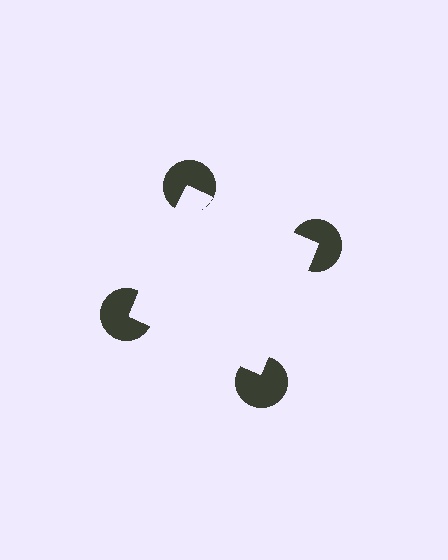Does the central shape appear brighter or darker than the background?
It typically appears slightly brighter than the background, even though no actual brightness change is drawn.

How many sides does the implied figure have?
4 sides.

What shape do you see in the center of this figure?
An illusory square — its edges are inferred from the aligned wedge cuts in the pac-man discs, not physically drawn.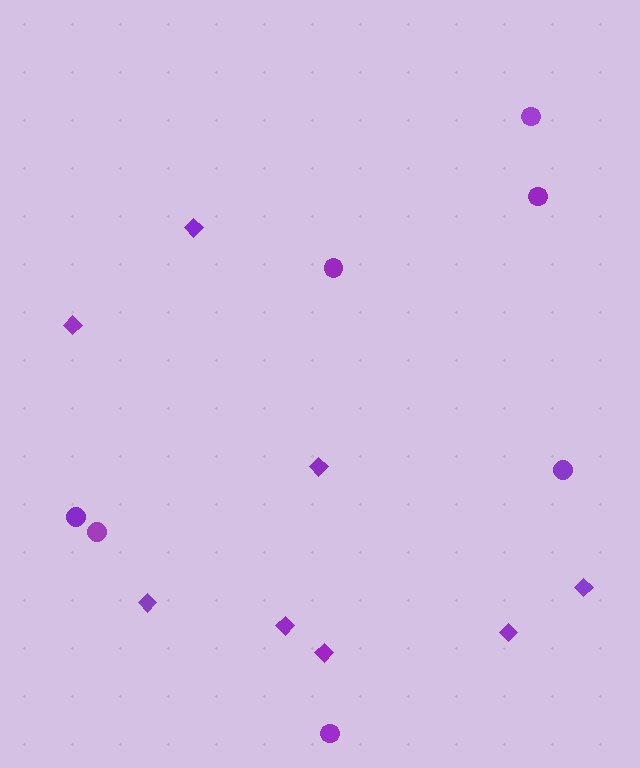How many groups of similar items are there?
There are 2 groups: one group of diamonds (8) and one group of circles (7).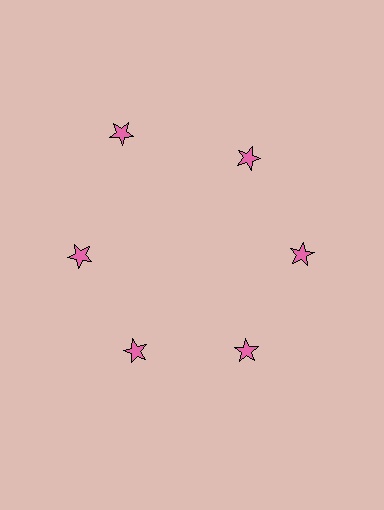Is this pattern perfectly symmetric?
No. The 6 pink stars are arranged in a ring, but one element near the 11 o'clock position is pushed outward from the center, breaking the 6-fold rotational symmetry.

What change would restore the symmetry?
The symmetry would be restored by moving it inward, back onto the ring so that all 6 stars sit at equal angles and equal distance from the center.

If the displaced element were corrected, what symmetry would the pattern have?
It would have 6-fold rotational symmetry — the pattern would map onto itself every 60 degrees.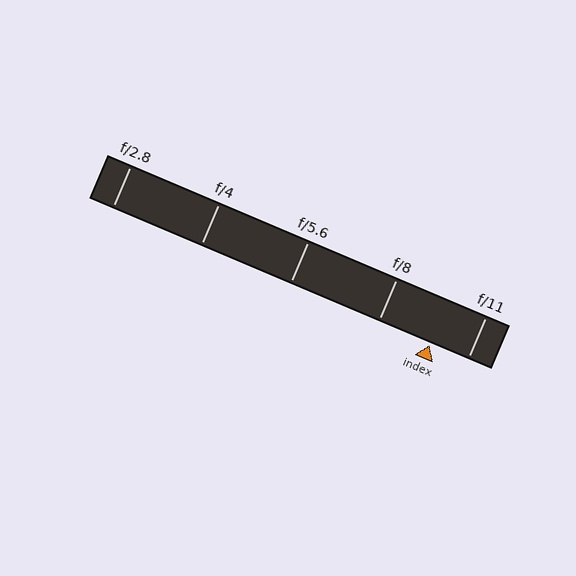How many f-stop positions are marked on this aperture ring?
There are 5 f-stop positions marked.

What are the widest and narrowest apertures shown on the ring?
The widest aperture shown is f/2.8 and the narrowest is f/11.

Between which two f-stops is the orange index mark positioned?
The index mark is between f/8 and f/11.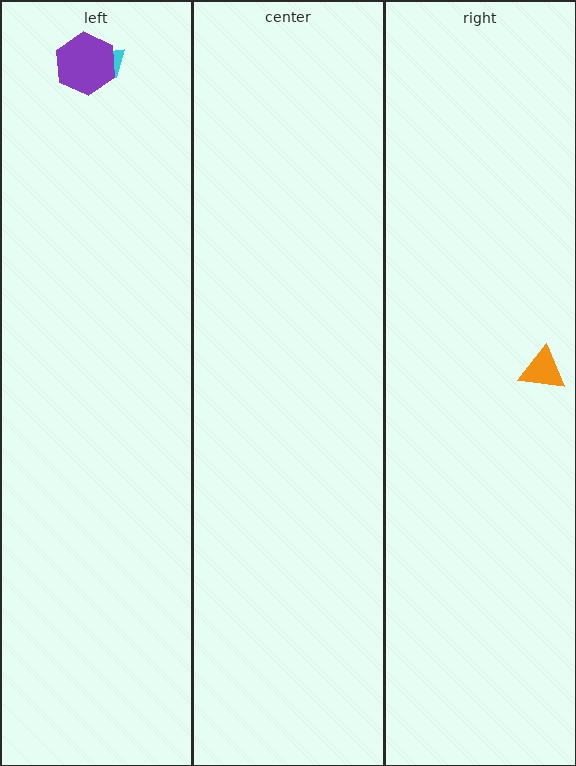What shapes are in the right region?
The orange triangle.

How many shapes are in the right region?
1.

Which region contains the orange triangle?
The right region.